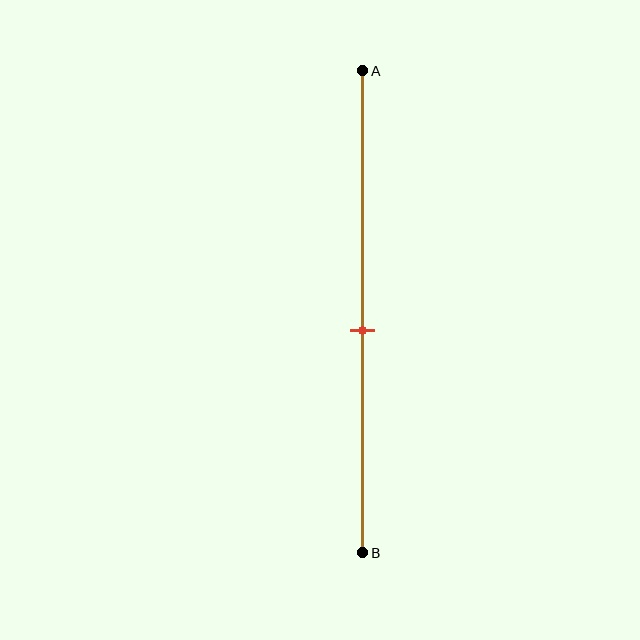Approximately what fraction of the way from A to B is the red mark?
The red mark is approximately 55% of the way from A to B.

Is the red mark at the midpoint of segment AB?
No, the mark is at about 55% from A, not at the 50% midpoint.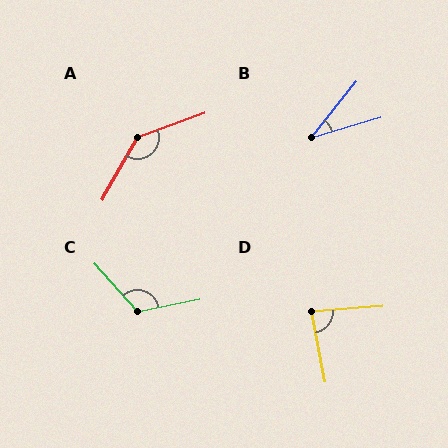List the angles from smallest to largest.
B (35°), D (84°), C (120°), A (140°).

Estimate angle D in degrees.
Approximately 84 degrees.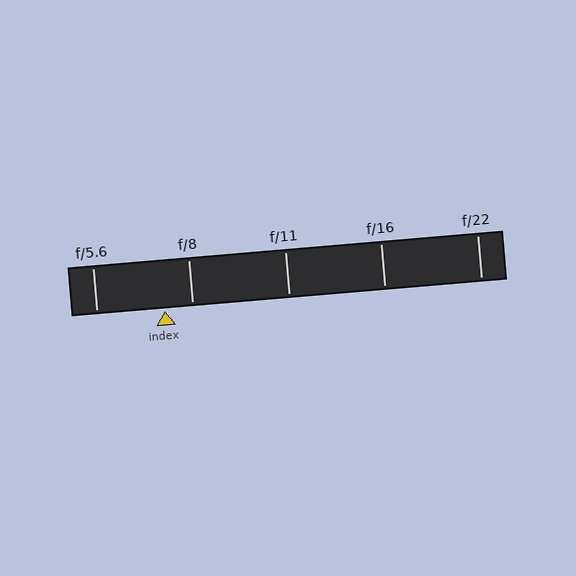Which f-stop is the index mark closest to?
The index mark is closest to f/8.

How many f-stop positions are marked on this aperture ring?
There are 5 f-stop positions marked.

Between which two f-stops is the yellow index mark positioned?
The index mark is between f/5.6 and f/8.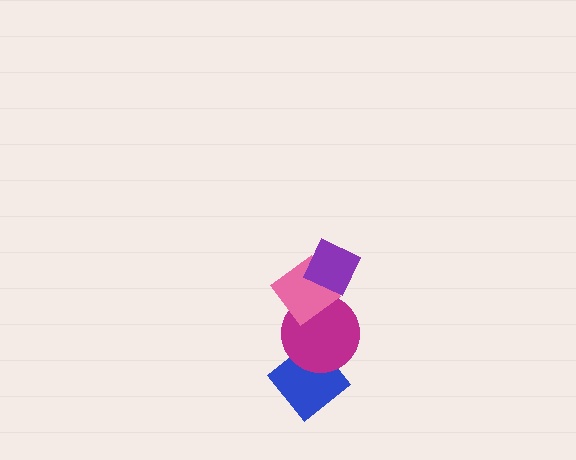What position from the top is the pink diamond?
The pink diamond is 2nd from the top.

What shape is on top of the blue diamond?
The magenta circle is on top of the blue diamond.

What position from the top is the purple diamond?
The purple diamond is 1st from the top.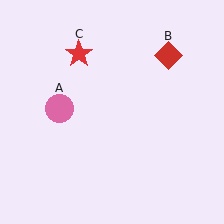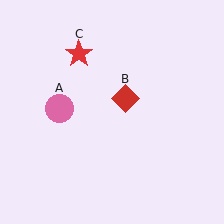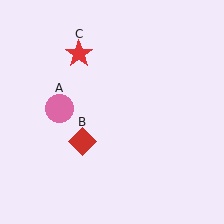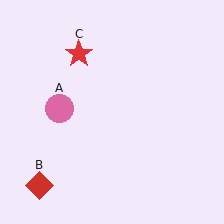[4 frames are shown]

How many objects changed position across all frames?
1 object changed position: red diamond (object B).